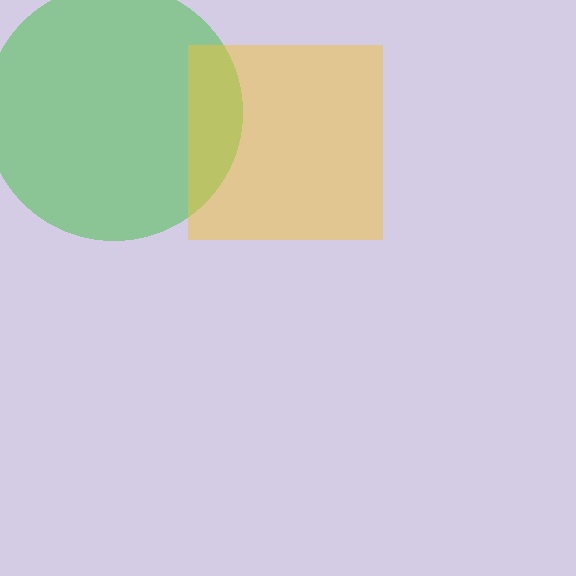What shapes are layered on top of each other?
The layered shapes are: a green circle, a yellow square.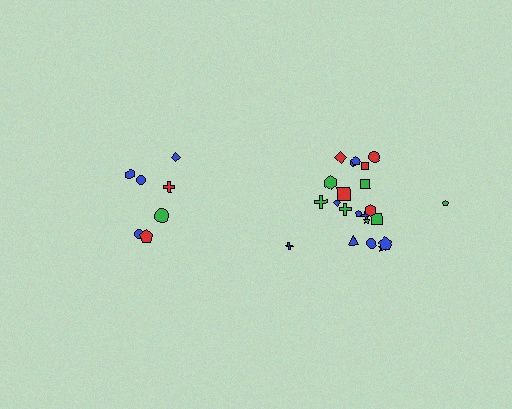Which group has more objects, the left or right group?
The right group.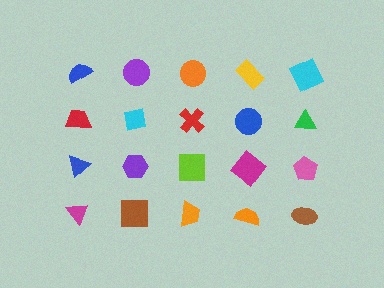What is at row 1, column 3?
An orange circle.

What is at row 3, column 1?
A blue triangle.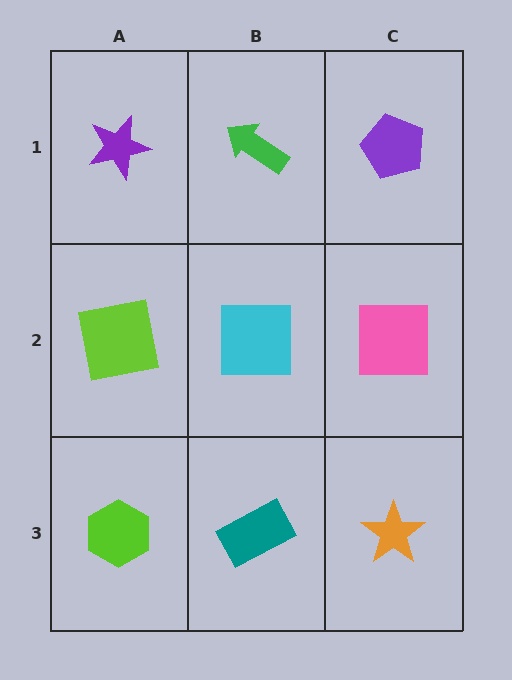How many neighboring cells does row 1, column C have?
2.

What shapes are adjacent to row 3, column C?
A pink square (row 2, column C), a teal rectangle (row 3, column B).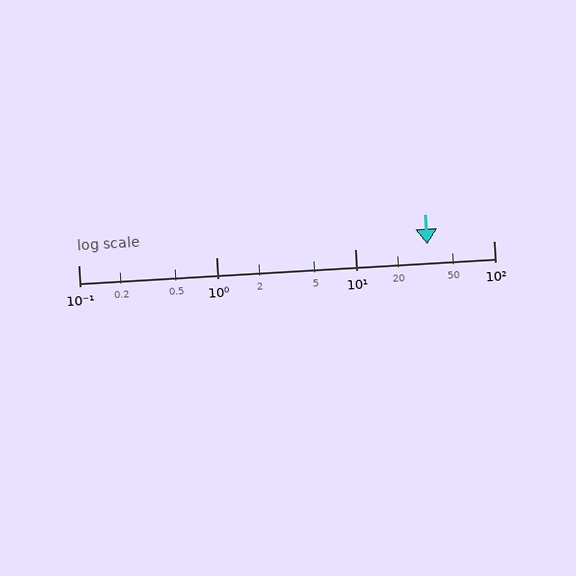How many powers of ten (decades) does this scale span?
The scale spans 3 decades, from 0.1 to 100.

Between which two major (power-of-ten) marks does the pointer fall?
The pointer is between 10 and 100.